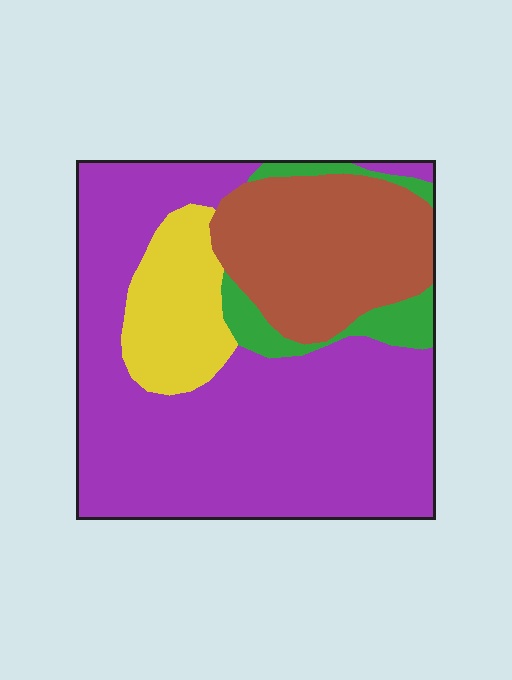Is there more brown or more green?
Brown.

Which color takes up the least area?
Green, at roughly 5%.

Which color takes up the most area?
Purple, at roughly 60%.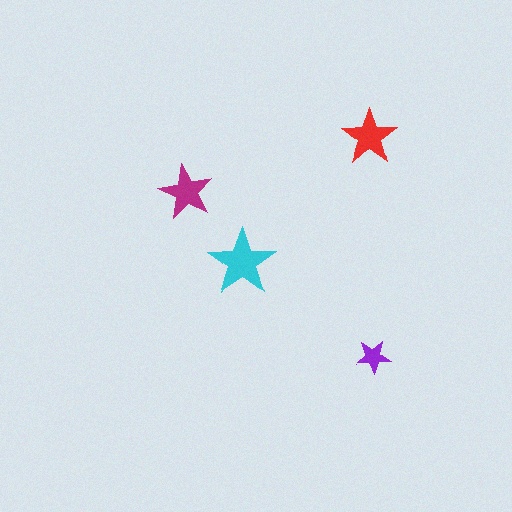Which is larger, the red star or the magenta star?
The red one.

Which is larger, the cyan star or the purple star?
The cyan one.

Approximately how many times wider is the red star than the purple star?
About 1.5 times wider.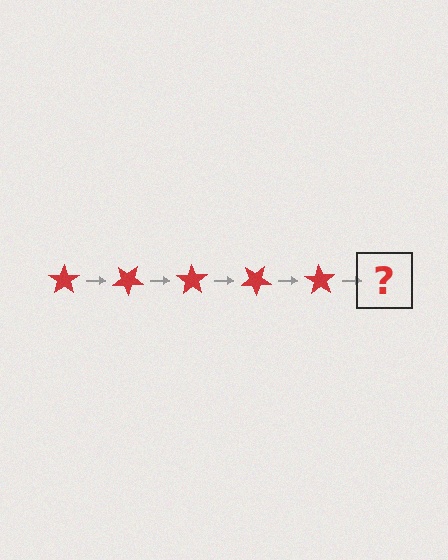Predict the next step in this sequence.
The next step is a red star rotated 175 degrees.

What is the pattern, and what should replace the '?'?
The pattern is that the star rotates 35 degrees each step. The '?' should be a red star rotated 175 degrees.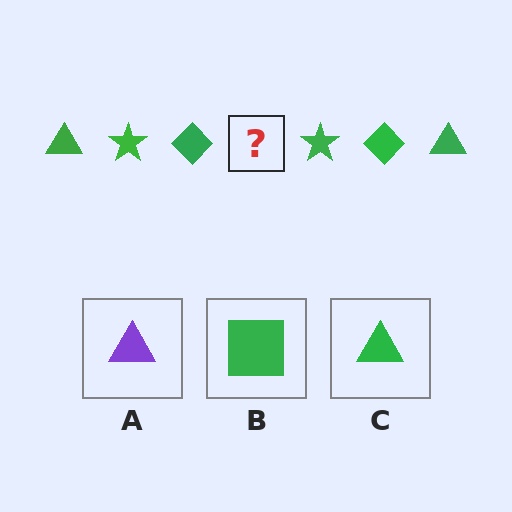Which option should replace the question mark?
Option C.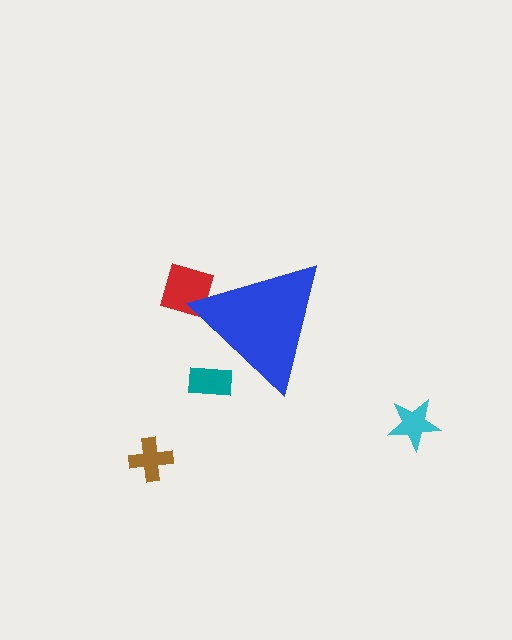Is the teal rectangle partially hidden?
Yes, the teal rectangle is partially hidden behind the blue triangle.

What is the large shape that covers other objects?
A blue triangle.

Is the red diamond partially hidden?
Yes, the red diamond is partially hidden behind the blue triangle.